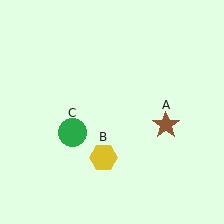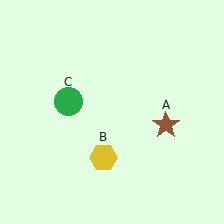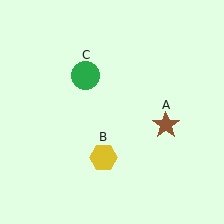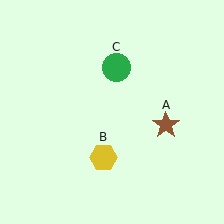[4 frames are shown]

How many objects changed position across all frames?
1 object changed position: green circle (object C).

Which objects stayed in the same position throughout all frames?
Brown star (object A) and yellow hexagon (object B) remained stationary.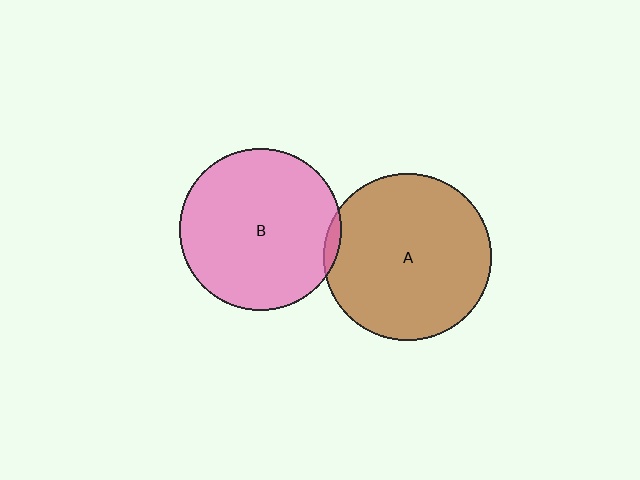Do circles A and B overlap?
Yes.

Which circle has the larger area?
Circle A (brown).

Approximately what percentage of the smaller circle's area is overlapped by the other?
Approximately 5%.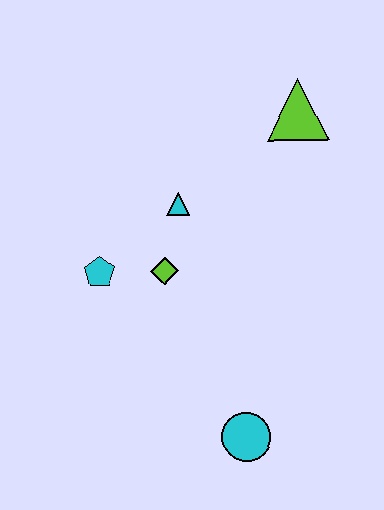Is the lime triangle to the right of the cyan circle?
Yes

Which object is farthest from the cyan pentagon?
The lime triangle is farthest from the cyan pentagon.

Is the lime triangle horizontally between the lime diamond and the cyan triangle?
No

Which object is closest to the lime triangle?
The cyan triangle is closest to the lime triangle.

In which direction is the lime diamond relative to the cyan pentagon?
The lime diamond is to the right of the cyan pentagon.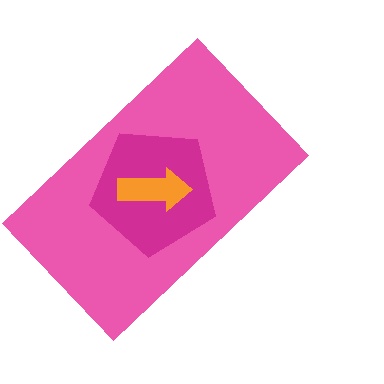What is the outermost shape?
The pink rectangle.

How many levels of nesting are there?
3.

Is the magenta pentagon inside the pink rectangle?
Yes.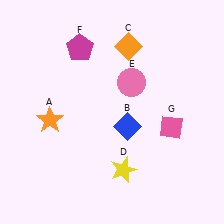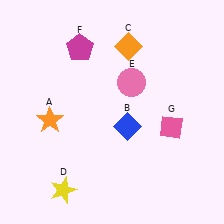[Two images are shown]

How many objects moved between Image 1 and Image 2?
1 object moved between the two images.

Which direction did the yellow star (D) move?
The yellow star (D) moved left.